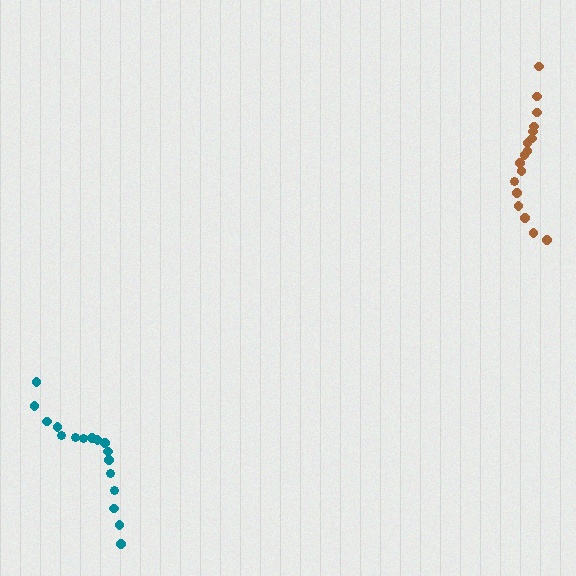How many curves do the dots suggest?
There are 2 distinct paths.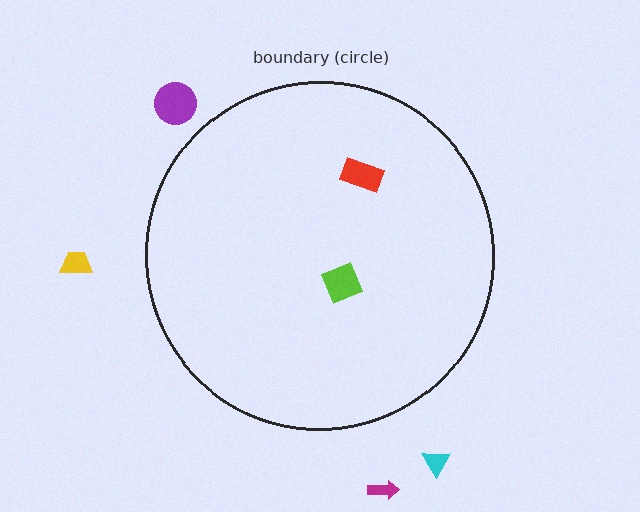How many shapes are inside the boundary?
2 inside, 4 outside.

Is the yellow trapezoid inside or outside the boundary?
Outside.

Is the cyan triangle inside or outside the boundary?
Outside.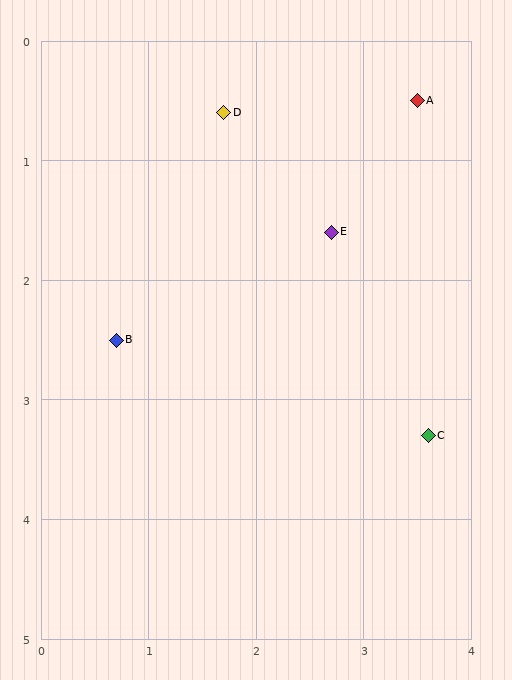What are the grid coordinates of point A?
Point A is at approximately (3.5, 0.5).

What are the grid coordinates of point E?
Point E is at approximately (2.7, 1.6).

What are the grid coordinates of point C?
Point C is at approximately (3.6, 3.3).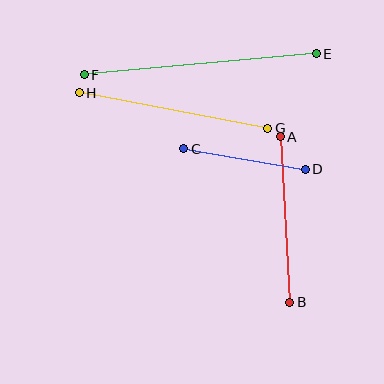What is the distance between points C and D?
The distance is approximately 123 pixels.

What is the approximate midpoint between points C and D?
The midpoint is at approximately (245, 159) pixels.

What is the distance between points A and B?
The distance is approximately 166 pixels.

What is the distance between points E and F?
The distance is approximately 233 pixels.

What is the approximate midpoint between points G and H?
The midpoint is at approximately (173, 111) pixels.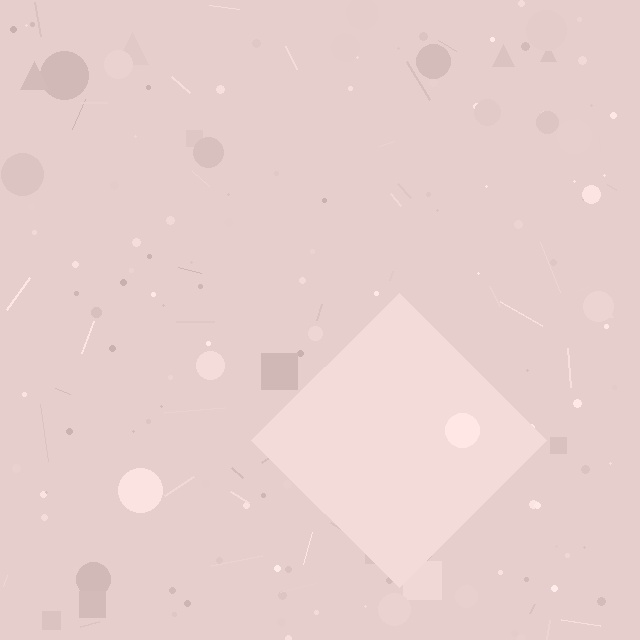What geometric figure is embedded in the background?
A diamond is embedded in the background.